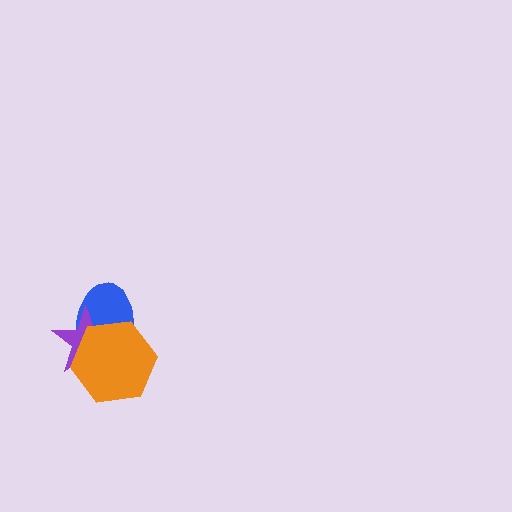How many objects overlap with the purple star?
2 objects overlap with the purple star.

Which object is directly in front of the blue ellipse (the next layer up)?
The purple star is directly in front of the blue ellipse.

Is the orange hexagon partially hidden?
No, no other shape covers it.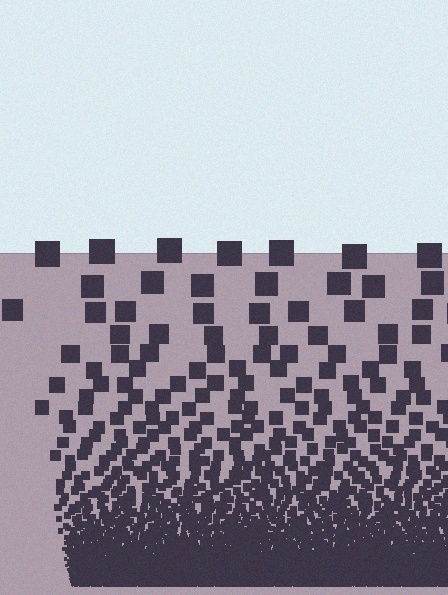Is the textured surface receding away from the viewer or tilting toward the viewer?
The surface appears to tilt toward the viewer. Texture elements get larger and sparser toward the top.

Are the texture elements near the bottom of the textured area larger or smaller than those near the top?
Smaller. The gradient is inverted — elements near the bottom are smaller and denser.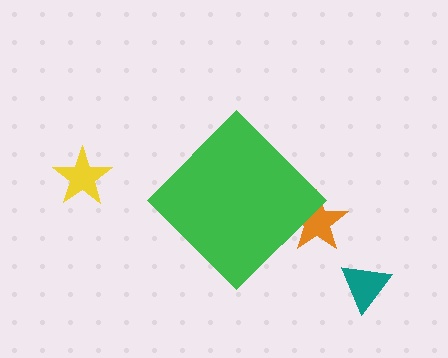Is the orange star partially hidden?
Yes, the orange star is partially hidden behind the green diamond.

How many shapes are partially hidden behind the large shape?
1 shape is partially hidden.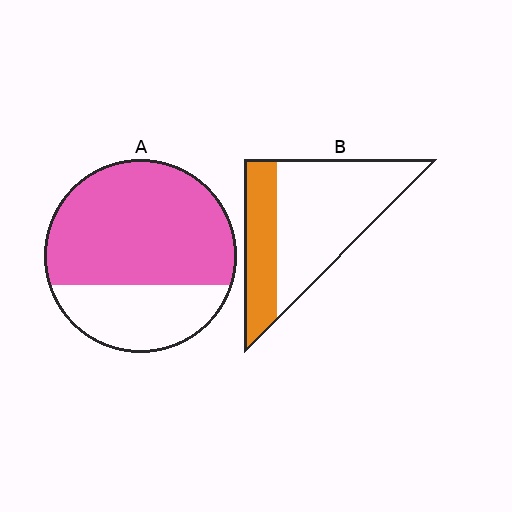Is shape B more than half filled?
No.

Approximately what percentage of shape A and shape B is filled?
A is approximately 70% and B is approximately 30%.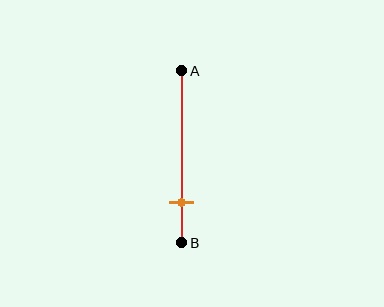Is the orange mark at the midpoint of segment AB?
No, the mark is at about 75% from A, not at the 50% midpoint.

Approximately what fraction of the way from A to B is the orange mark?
The orange mark is approximately 75% of the way from A to B.